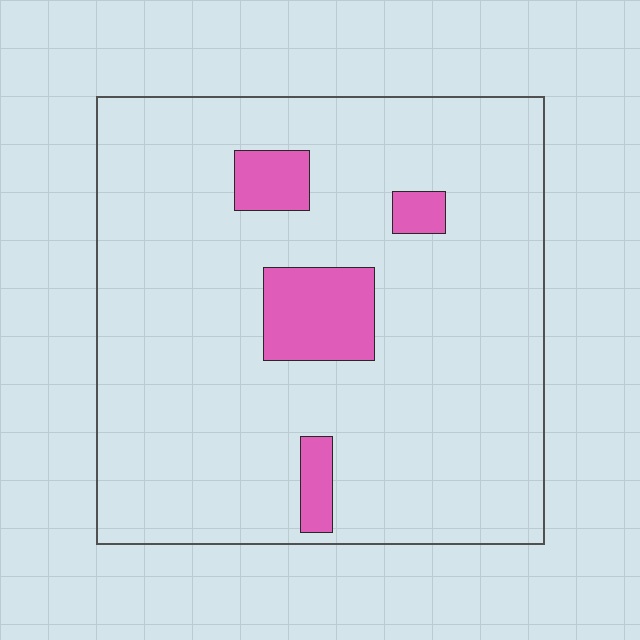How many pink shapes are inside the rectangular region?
4.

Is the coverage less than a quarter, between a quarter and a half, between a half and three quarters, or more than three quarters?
Less than a quarter.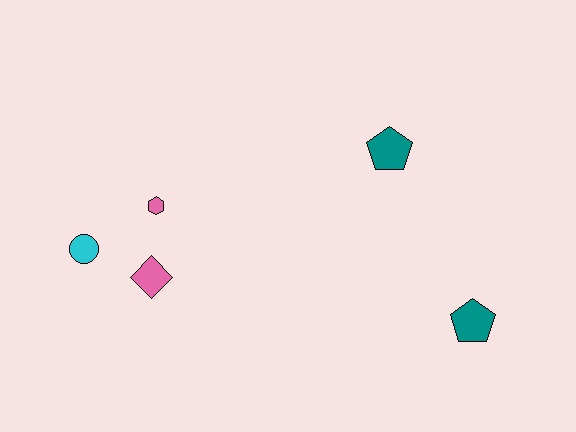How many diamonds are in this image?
There is 1 diamond.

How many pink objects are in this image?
There are 2 pink objects.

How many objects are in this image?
There are 5 objects.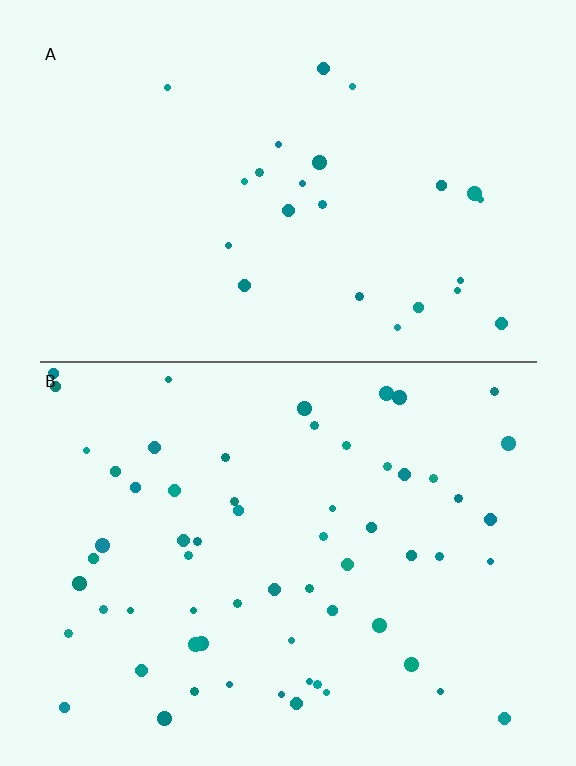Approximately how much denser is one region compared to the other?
Approximately 2.6× — region B over region A.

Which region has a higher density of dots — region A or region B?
B (the bottom).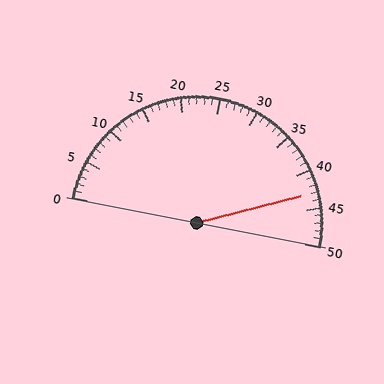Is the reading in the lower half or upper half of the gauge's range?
The reading is in the upper half of the range (0 to 50).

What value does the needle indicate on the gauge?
The needle indicates approximately 43.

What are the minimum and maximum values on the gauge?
The gauge ranges from 0 to 50.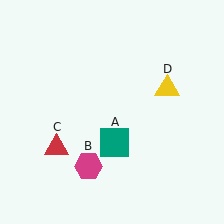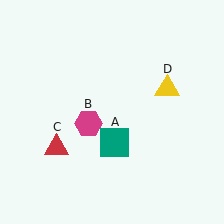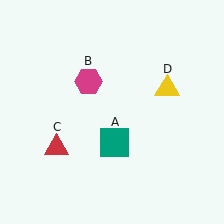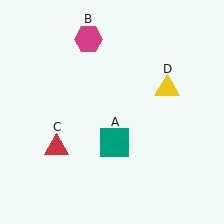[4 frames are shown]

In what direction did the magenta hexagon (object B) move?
The magenta hexagon (object B) moved up.